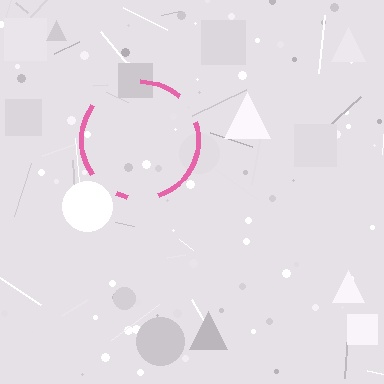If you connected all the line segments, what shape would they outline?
They would outline a circle.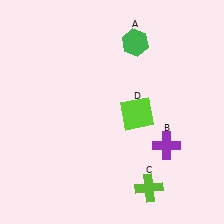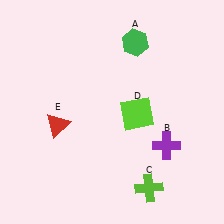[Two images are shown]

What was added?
A red triangle (E) was added in Image 2.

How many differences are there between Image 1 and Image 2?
There is 1 difference between the two images.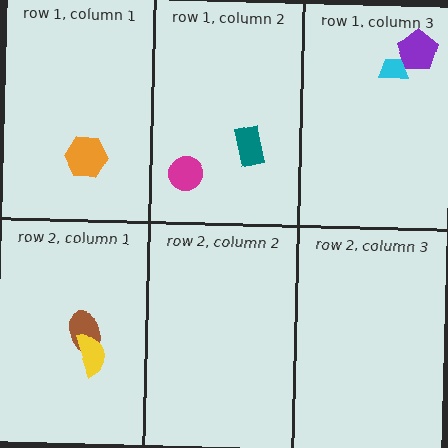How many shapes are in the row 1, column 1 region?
1.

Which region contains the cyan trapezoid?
The row 1, column 3 region.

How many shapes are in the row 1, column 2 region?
2.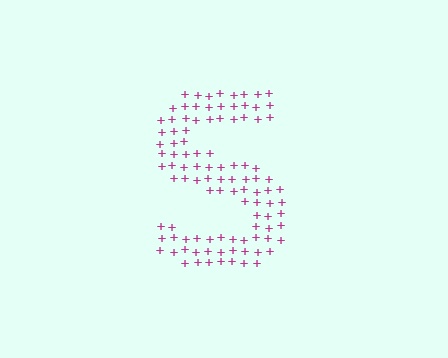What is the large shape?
The large shape is the letter S.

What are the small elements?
The small elements are plus signs.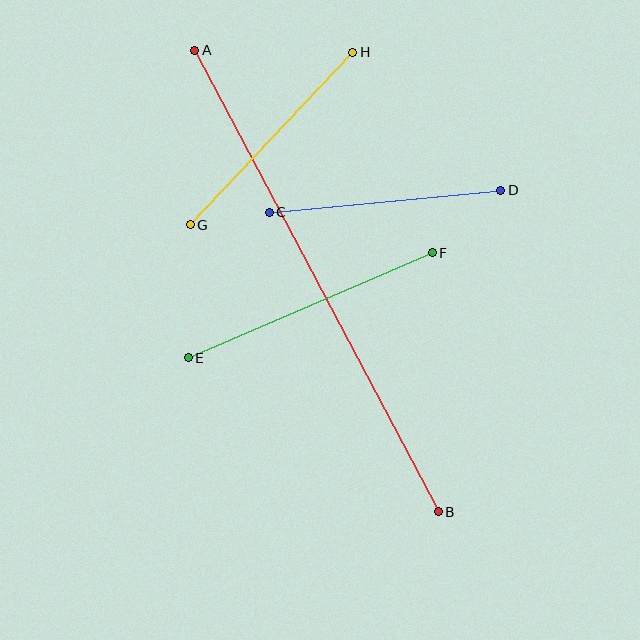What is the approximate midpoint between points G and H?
The midpoint is at approximately (272, 138) pixels.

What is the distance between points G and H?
The distance is approximately 237 pixels.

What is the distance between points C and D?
The distance is approximately 233 pixels.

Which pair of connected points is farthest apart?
Points A and B are farthest apart.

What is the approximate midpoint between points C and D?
The midpoint is at approximately (385, 201) pixels.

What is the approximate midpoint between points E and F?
The midpoint is at approximately (310, 305) pixels.